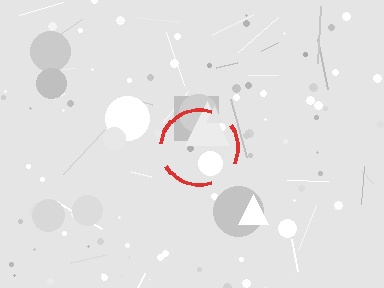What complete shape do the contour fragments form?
The contour fragments form a circle.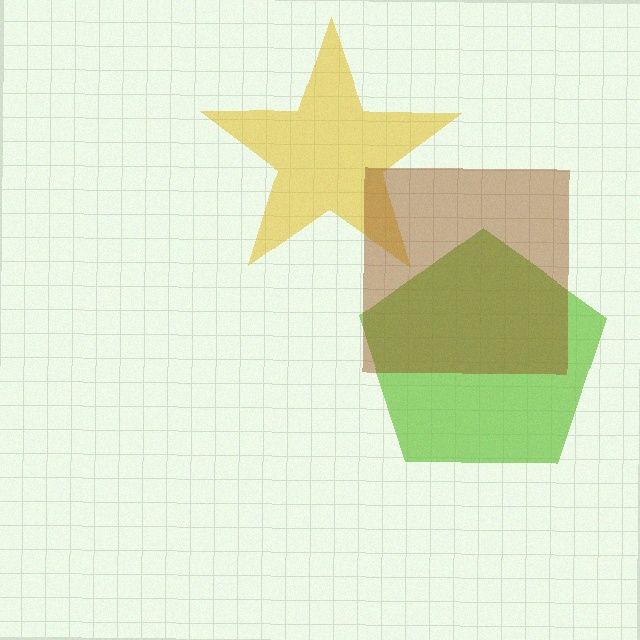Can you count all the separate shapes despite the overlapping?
Yes, there are 3 separate shapes.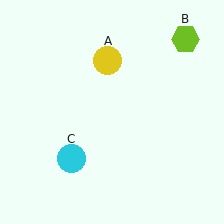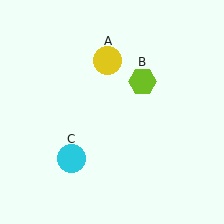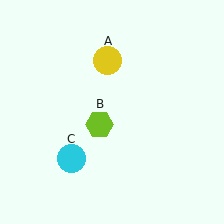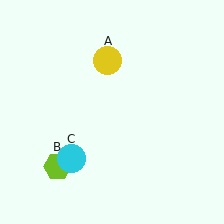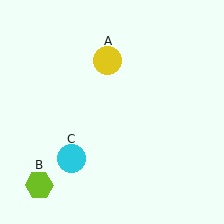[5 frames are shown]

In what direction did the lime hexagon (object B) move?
The lime hexagon (object B) moved down and to the left.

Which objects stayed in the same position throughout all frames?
Yellow circle (object A) and cyan circle (object C) remained stationary.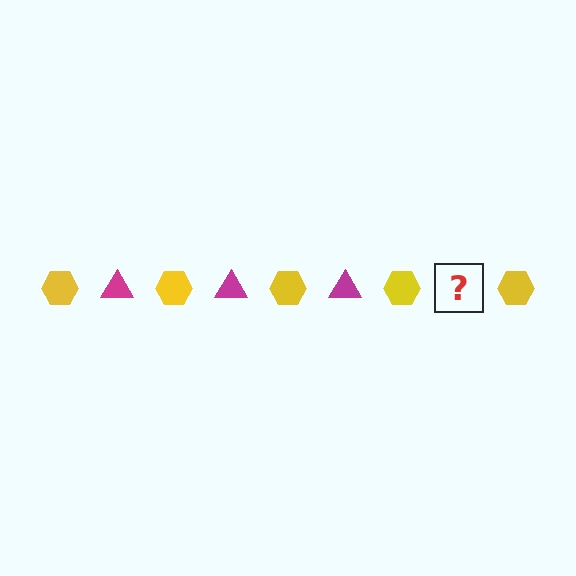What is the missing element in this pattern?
The missing element is a magenta triangle.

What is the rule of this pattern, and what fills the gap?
The rule is that the pattern alternates between yellow hexagon and magenta triangle. The gap should be filled with a magenta triangle.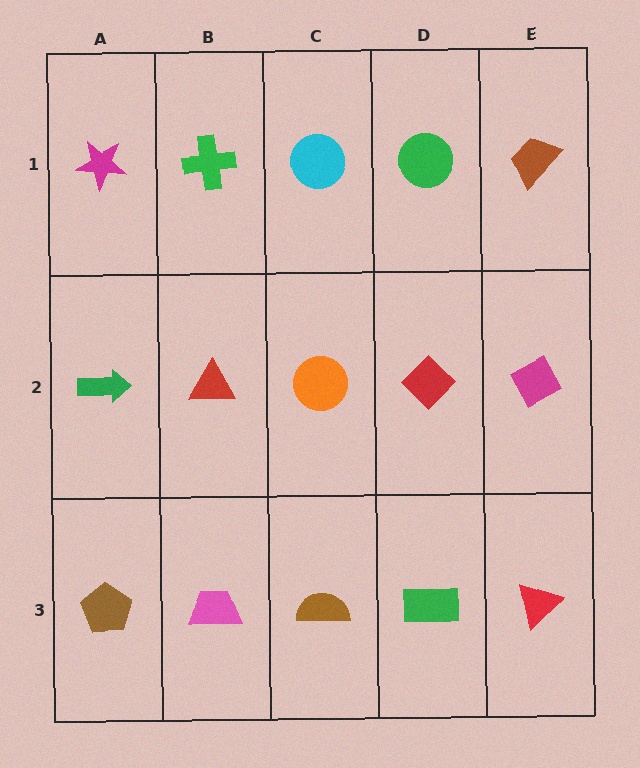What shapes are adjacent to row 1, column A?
A green arrow (row 2, column A), a green cross (row 1, column B).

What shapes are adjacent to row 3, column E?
A magenta diamond (row 2, column E), a green rectangle (row 3, column D).